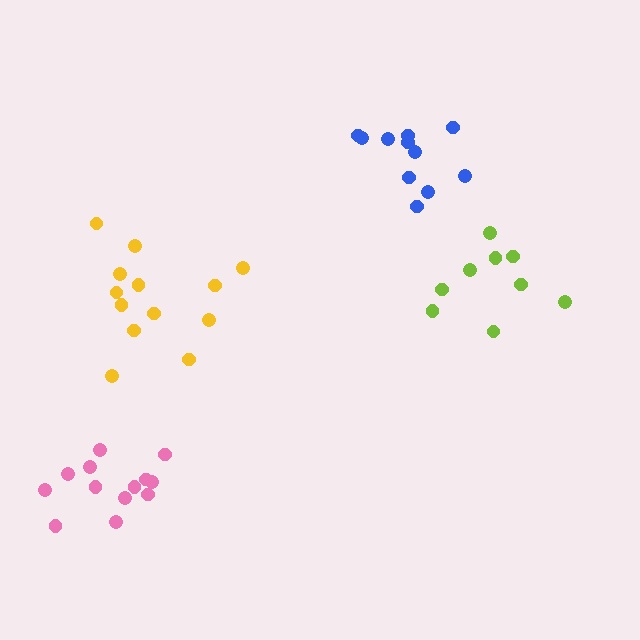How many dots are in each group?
Group 1: 13 dots, Group 2: 11 dots, Group 3: 13 dots, Group 4: 9 dots (46 total).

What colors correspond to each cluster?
The clusters are colored: yellow, blue, pink, lime.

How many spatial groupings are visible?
There are 4 spatial groupings.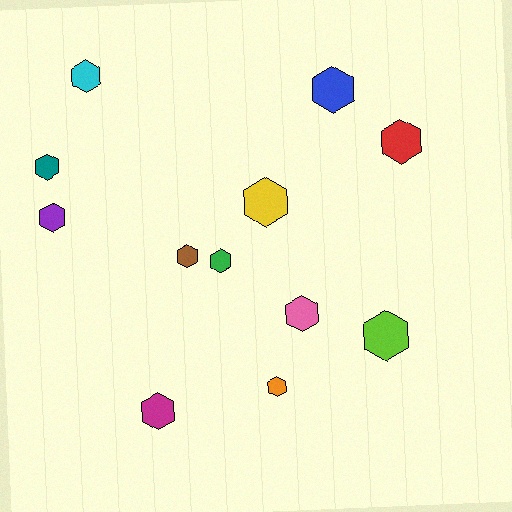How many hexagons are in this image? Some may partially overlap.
There are 12 hexagons.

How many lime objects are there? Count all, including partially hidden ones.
There is 1 lime object.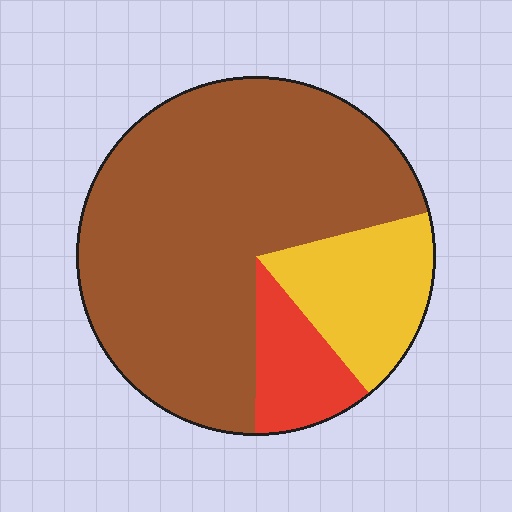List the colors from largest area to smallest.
From largest to smallest: brown, yellow, red.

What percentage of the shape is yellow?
Yellow takes up about one sixth (1/6) of the shape.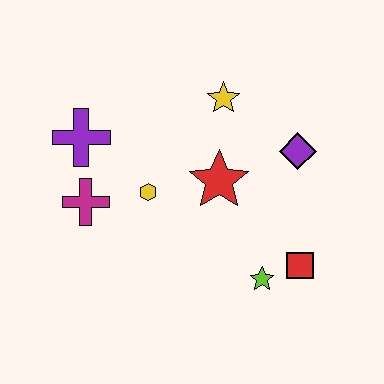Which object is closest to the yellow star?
The red star is closest to the yellow star.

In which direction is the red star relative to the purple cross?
The red star is to the right of the purple cross.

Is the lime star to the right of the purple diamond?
No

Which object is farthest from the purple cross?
The red square is farthest from the purple cross.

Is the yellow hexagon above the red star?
No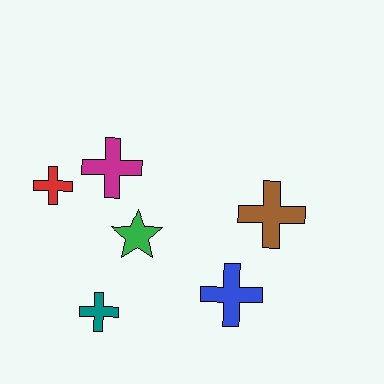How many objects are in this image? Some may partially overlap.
There are 6 objects.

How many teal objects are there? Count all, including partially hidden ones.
There is 1 teal object.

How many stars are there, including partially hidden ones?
There is 1 star.